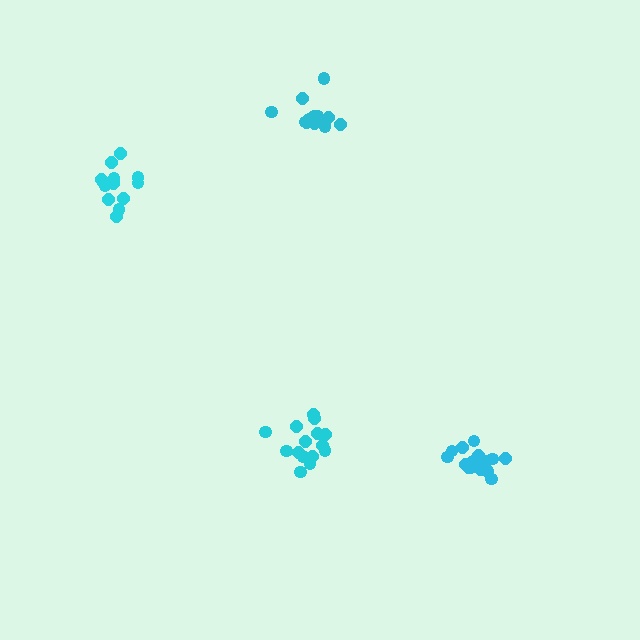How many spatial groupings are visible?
There are 4 spatial groupings.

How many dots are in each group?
Group 1: 16 dots, Group 2: 13 dots, Group 3: 13 dots, Group 4: 17 dots (59 total).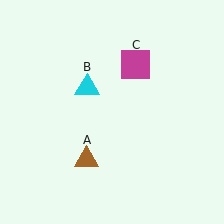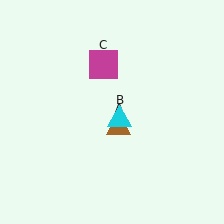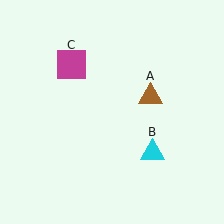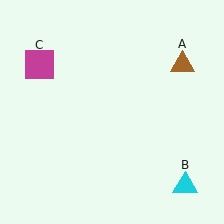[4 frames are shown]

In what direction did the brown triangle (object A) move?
The brown triangle (object A) moved up and to the right.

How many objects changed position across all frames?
3 objects changed position: brown triangle (object A), cyan triangle (object B), magenta square (object C).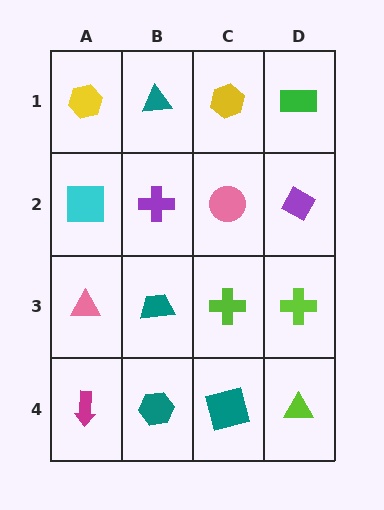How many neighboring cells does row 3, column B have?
4.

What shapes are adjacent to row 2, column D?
A green rectangle (row 1, column D), a lime cross (row 3, column D), a pink circle (row 2, column C).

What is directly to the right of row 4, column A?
A teal hexagon.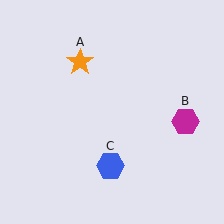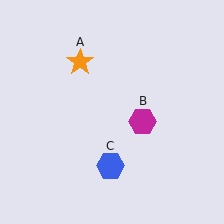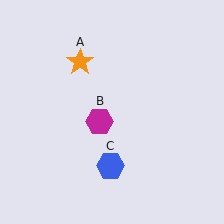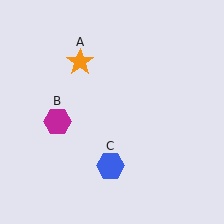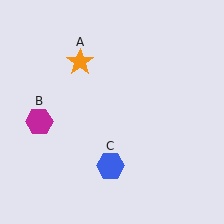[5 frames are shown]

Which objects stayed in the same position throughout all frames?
Orange star (object A) and blue hexagon (object C) remained stationary.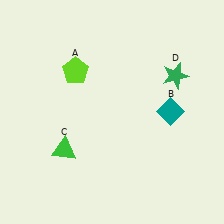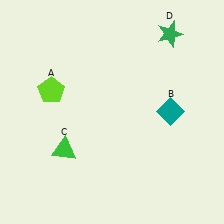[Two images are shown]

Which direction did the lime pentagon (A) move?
The lime pentagon (A) moved left.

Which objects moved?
The objects that moved are: the lime pentagon (A), the green star (D).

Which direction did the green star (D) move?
The green star (D) moved up.